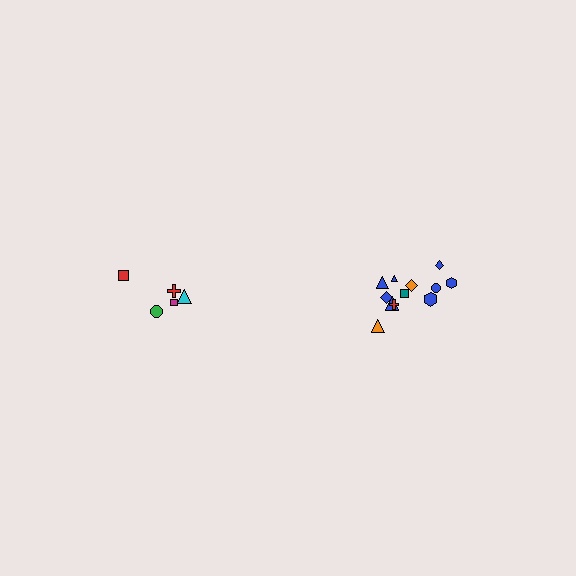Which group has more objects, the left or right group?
The right group.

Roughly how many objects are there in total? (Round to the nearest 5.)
Roughly 15 objects in total.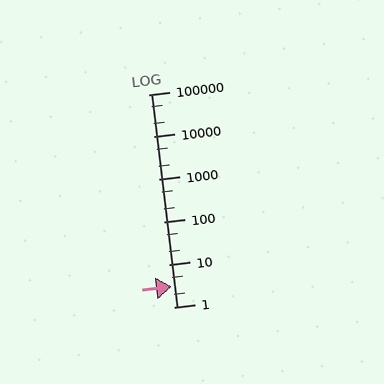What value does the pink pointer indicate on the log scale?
The pointer indicates approximately 3.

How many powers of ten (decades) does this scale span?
The scale spans 5 decades, from 1 to 100000.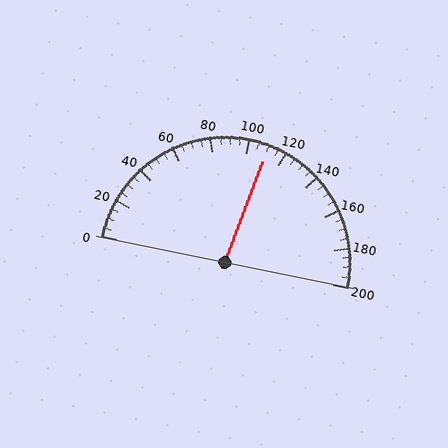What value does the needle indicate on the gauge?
The needle indicates approximately 110.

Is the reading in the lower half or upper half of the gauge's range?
The reading is in the upper half of the range (0 to 200).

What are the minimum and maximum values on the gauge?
The gauge ranges from 0 to 200.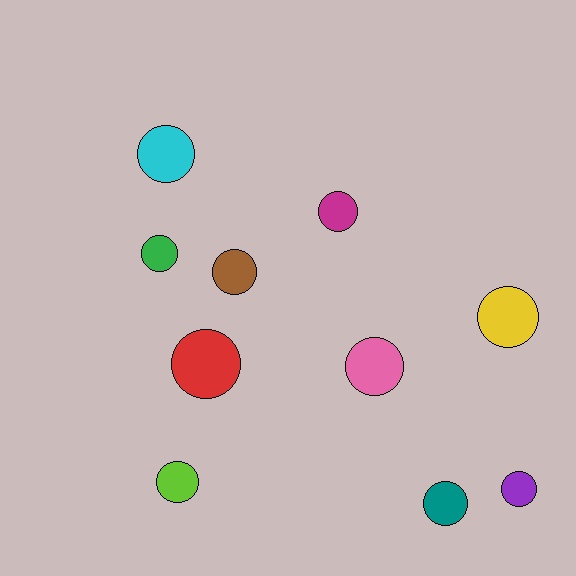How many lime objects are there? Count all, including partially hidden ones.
There is 1 lime object.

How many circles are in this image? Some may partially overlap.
There are 10 circles.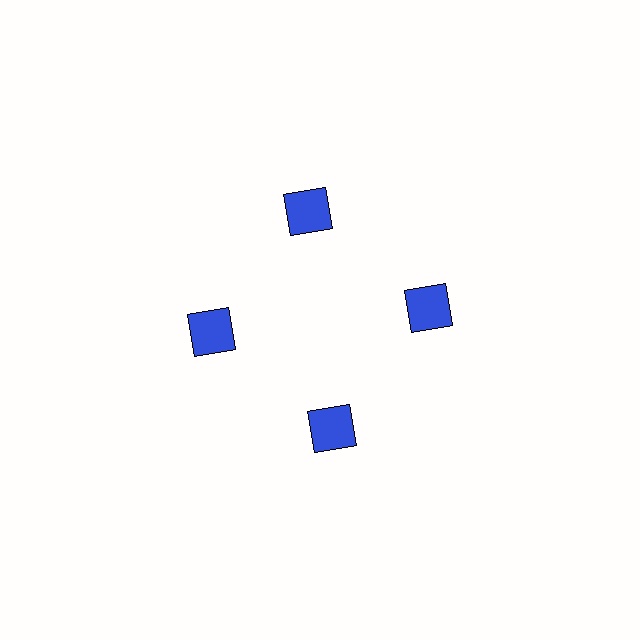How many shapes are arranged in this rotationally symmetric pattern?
There are 4 shapes, arranged in 4 groups of 1.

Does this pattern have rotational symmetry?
Yes, this pattern has 4-fold rotational symmetry. It looks the same after rotating 90 degrees around the center.